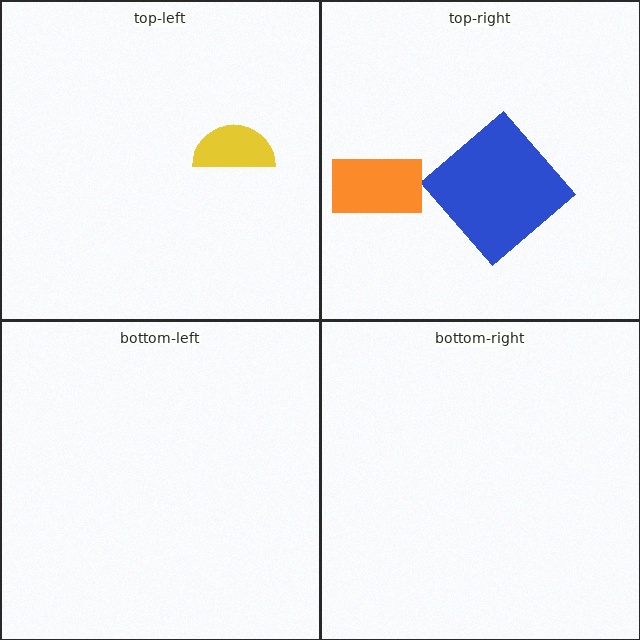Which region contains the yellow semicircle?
The top-left region.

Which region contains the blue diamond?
The top-right region.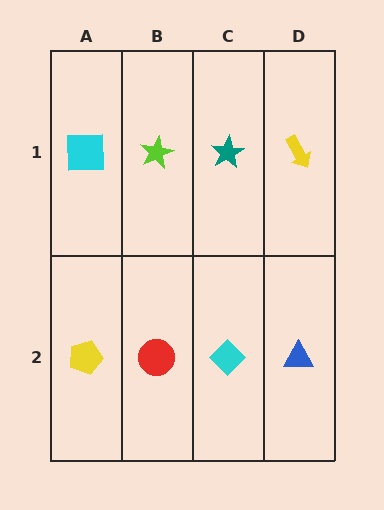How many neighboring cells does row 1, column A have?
2.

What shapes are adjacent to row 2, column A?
A cyan square (row 1, column A), a red circle (row 2, column B).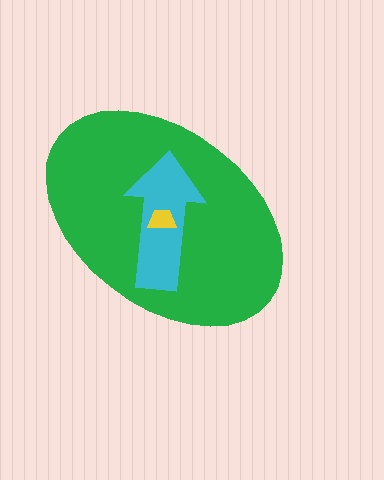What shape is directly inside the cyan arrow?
The yellow trapezoid.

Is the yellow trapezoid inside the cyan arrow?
Yes.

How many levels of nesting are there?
3.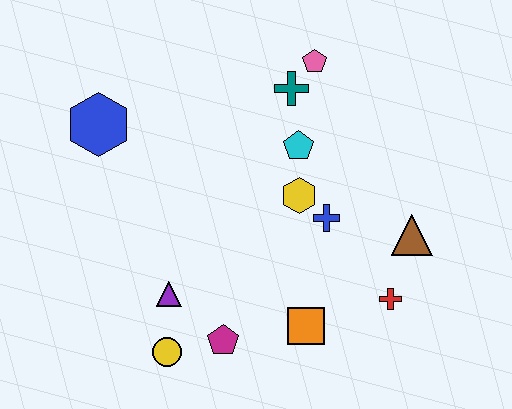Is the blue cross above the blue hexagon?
No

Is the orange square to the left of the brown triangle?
Yes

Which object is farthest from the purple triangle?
The pink pentagon is farthest from the purple triangle.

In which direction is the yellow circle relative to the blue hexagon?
The yellow circle is below the blue hexagon.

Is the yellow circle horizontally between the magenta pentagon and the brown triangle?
No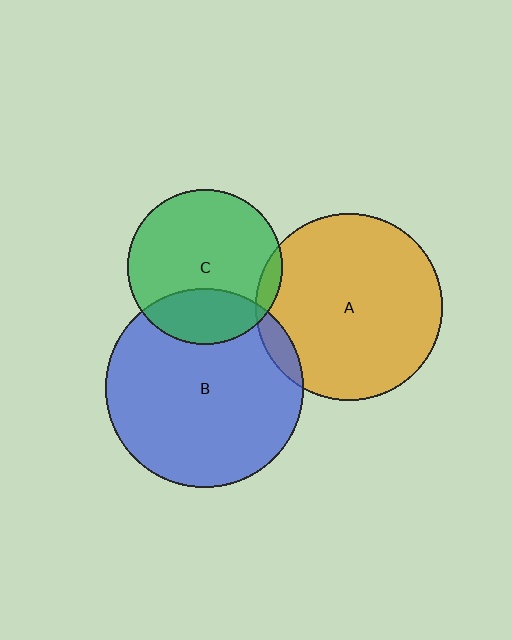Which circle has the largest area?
Circle B (blue).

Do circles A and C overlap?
Yes.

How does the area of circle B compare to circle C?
Approximately 1.6 times.